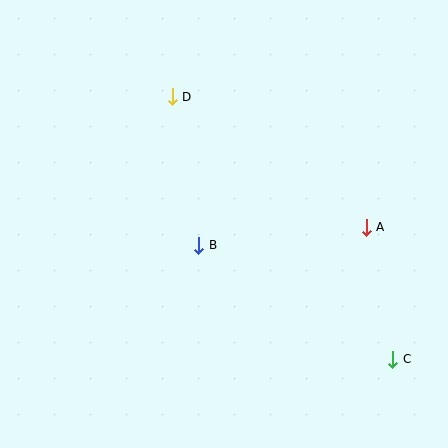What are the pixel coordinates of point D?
Point D is at (172, 97).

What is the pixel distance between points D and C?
The distance between D and C is 343 pixels.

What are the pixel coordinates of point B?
Point B is at (199, 245).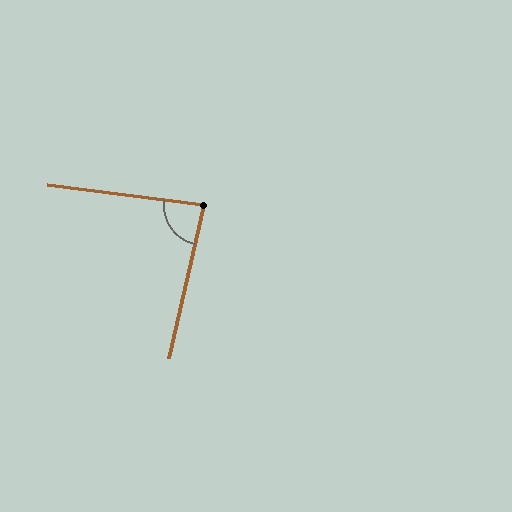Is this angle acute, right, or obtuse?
It is acute.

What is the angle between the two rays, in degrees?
Approximately 84 degrees.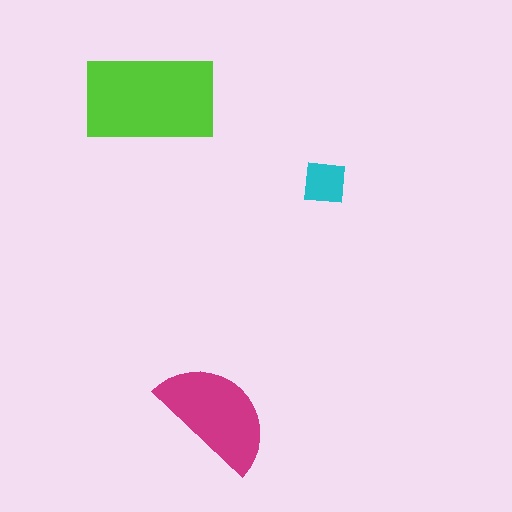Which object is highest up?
The lime rectangle is topmost.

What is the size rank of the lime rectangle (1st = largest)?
1st.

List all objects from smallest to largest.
The cyan square, the magenta semicircle, the lime rectangle.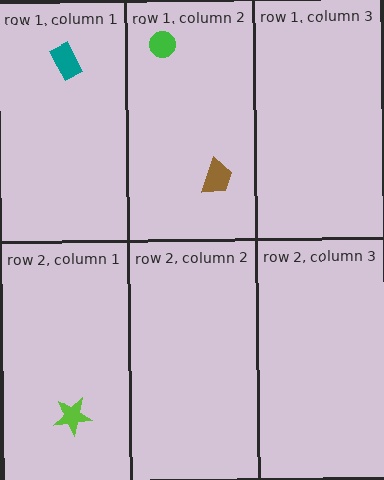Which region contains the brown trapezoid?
The row 1, column 2 region.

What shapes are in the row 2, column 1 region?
The lime star.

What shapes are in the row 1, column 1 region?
The teal rectangle.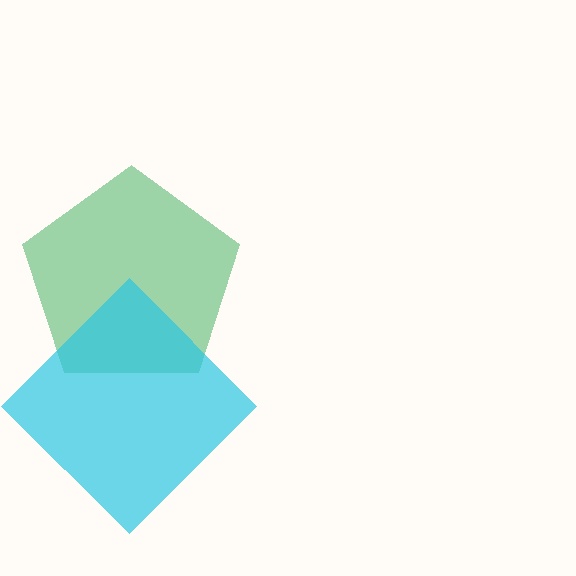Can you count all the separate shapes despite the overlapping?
Yes, there are 2 separate shapes.